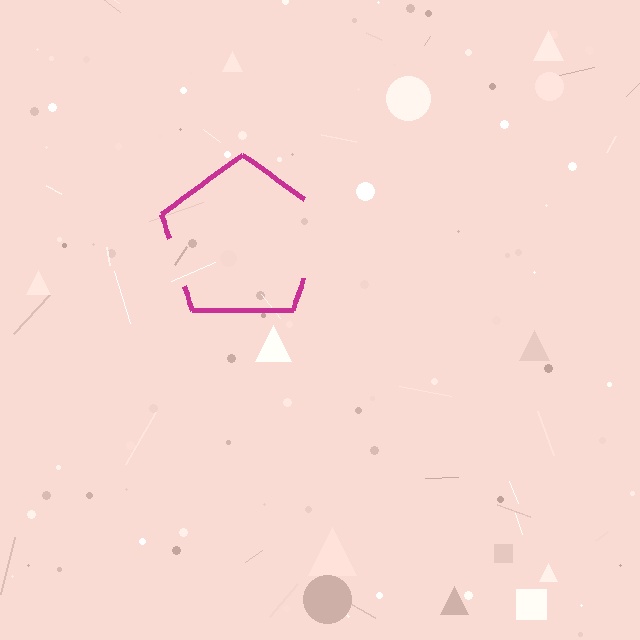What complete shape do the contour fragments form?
The contour fragments form a pentagon.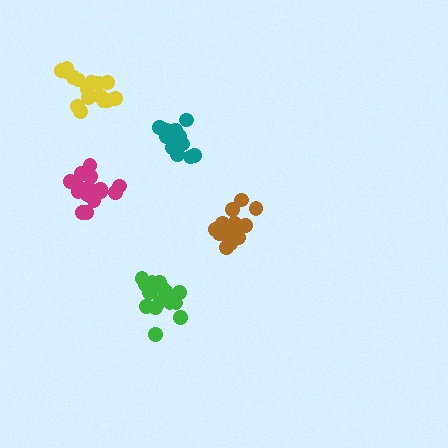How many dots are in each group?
Group 1: 15 dots, Group 2: 13 dots, Group 3: 17 dots, Group 4: 17 dots, Group 5: 17 dots (79 total).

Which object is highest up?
The yellow cluster is topmost.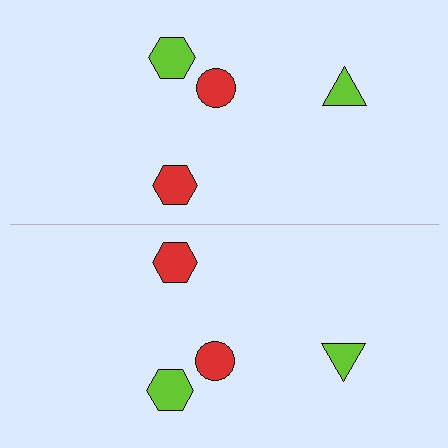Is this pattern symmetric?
Yes, this pattern has bilateral (reflection) symmetry.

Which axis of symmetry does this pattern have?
The pattern has a horizontal axis of symmetry running through the center of the image.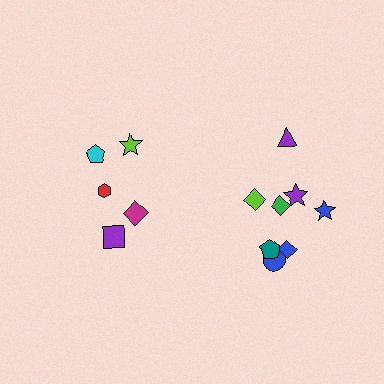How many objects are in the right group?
There are 8 objects.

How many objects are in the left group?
There are 5 objects.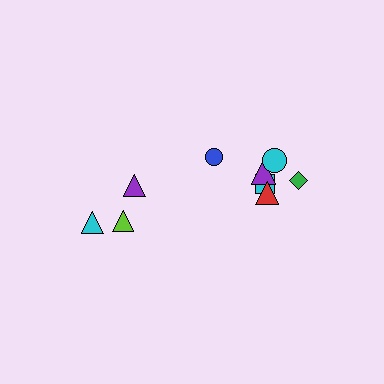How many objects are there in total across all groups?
There are 9 objects.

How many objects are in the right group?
There are 6 objects.